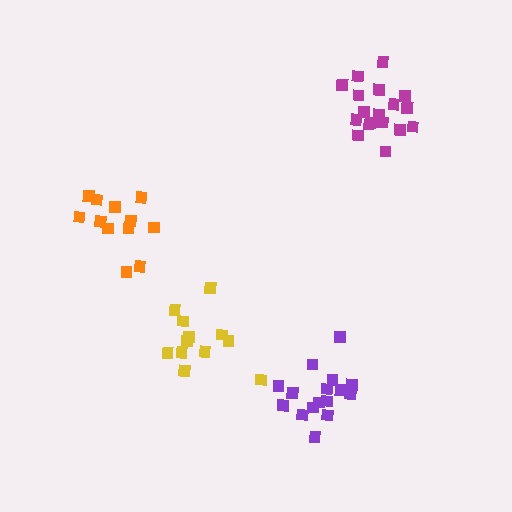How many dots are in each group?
Group 1: 12 dots, Group 2: 17 dots, Group 3: 12 dots, Group 4: 18 dots (59 total).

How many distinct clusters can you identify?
There are 4 distinct clusters.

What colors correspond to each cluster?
The clusters are colored: yellow, purple, orange, magenta.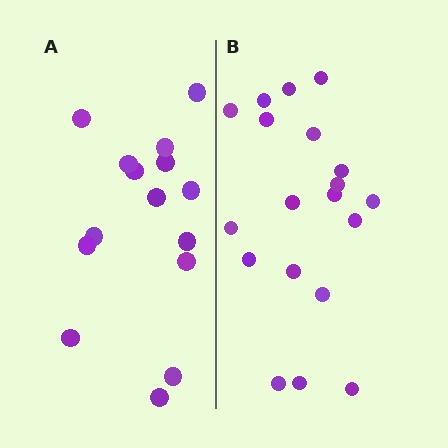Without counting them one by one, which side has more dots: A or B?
Region B (the right region) has more dots.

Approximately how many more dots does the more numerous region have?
Region B has about 4 more dots than region A.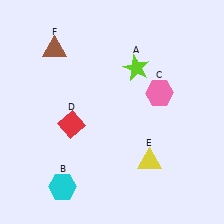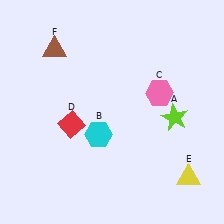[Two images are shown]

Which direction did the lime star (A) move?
The lime star (A) moved down.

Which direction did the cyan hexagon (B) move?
The cyan hexagon (B) moved up.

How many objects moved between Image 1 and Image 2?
3 objects moved between the two images.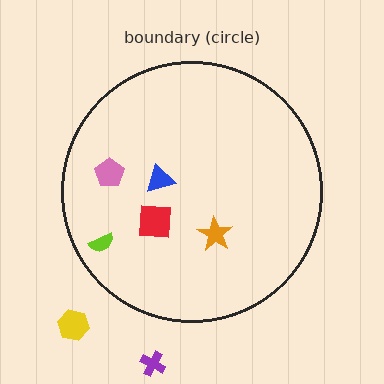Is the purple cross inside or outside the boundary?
Outside.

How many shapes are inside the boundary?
5 inside, 2 outside.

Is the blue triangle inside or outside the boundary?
Inside.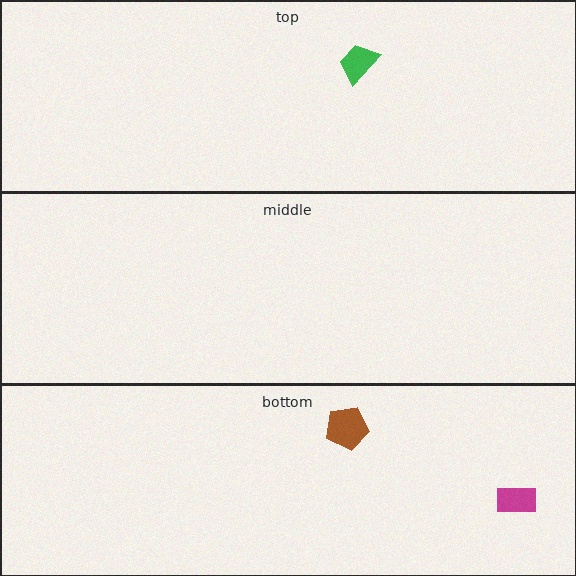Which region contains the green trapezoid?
The top region.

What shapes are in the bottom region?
The magenta rectangle, the brown pentagon.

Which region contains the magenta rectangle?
The bottom region.